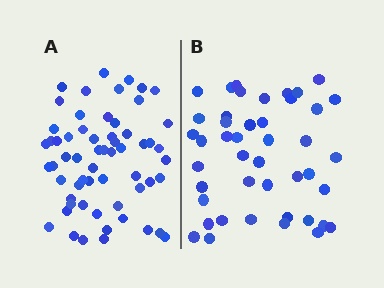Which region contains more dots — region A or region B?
Region A (the left region) has more dots.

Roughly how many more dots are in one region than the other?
Region A has approximately 15 more dots than region B.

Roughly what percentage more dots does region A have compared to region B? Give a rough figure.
About 35% more.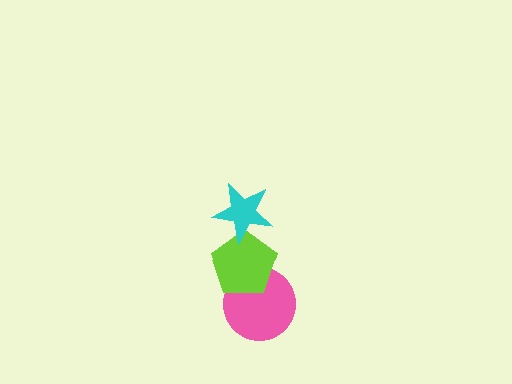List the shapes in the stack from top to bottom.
From top to bottom: the cyan star, the lime pentagon, the pink circle.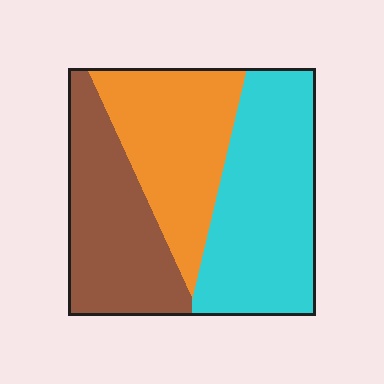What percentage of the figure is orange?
Orange covers 30% of the figure.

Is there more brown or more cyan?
Cyan.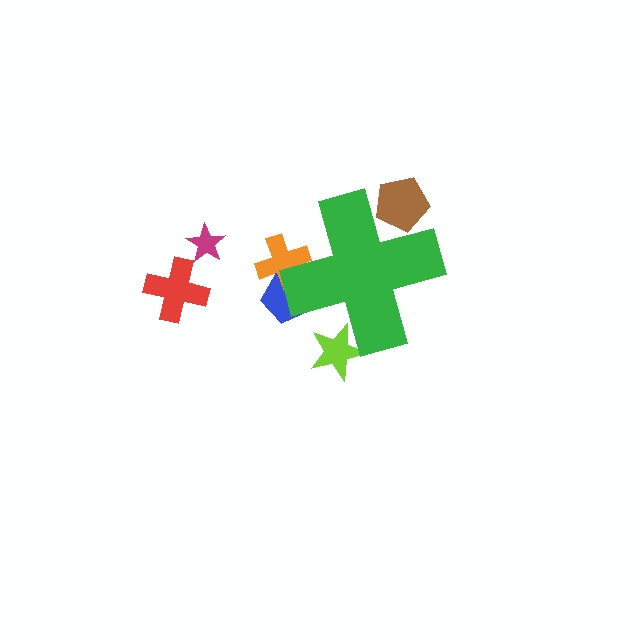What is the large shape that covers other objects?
A green cross.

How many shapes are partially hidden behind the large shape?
4 shapes are partially hidden.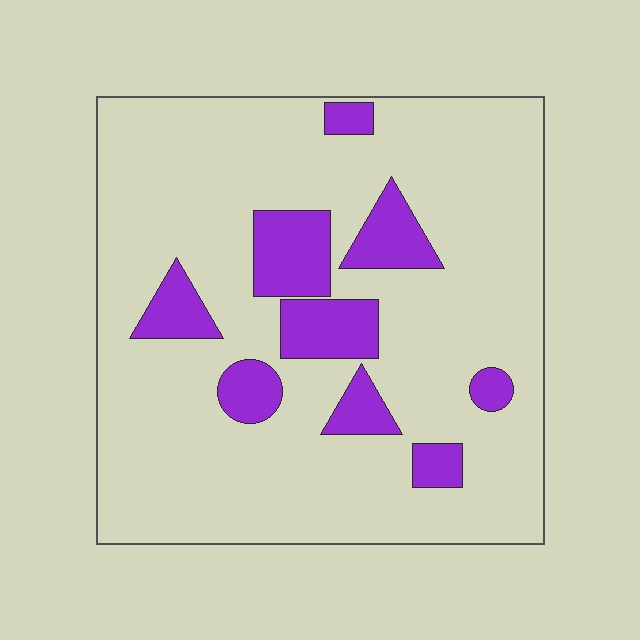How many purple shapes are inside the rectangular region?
9.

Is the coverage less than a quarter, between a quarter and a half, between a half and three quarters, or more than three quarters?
Less than a quarter.